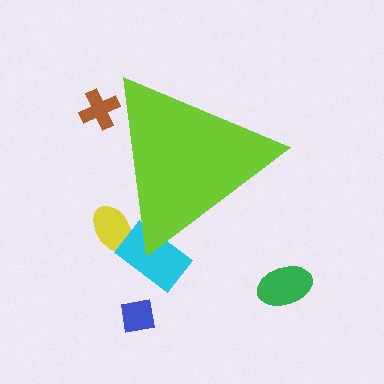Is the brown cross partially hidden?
Yes, the brown cross is partially hidden behind the lime triangle.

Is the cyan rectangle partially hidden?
Yes, the cyan rectangle is partially hidden behind the lime triangle.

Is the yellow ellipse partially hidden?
Yes, the yellow ellipse is partially hidden behind the lime triangle.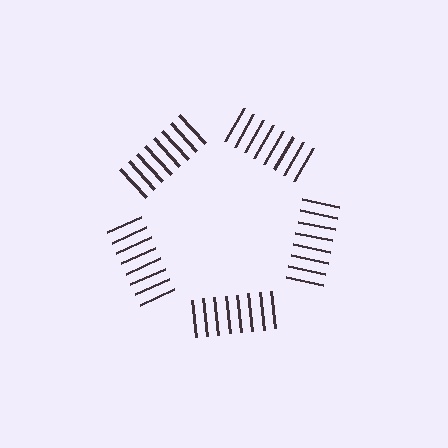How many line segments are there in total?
40 — 8 along each of the 5 edges.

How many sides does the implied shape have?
5 sides — the line-ends trace a pentagon.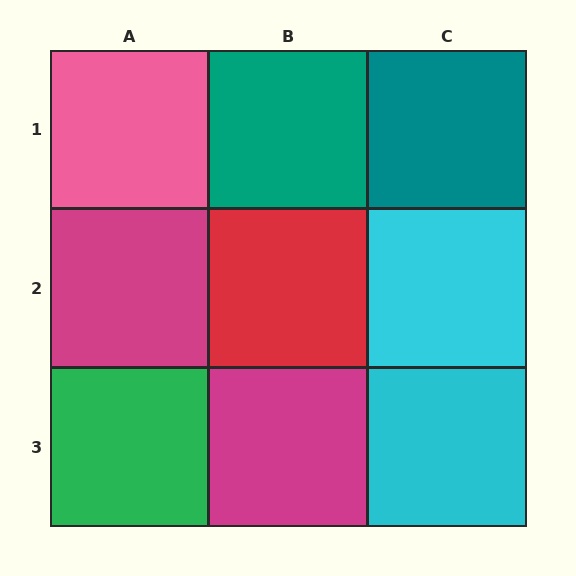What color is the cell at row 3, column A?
Green.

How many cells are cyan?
2 cells are cyan.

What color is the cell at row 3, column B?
Magenta.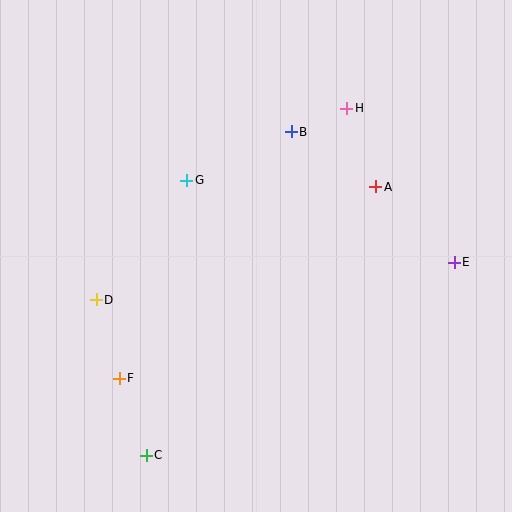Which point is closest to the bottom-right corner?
Point E is closest to the bottom-right corner.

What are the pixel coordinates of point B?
Point B is at (291, 132).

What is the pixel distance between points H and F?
The distance between H and F is 353 pixels.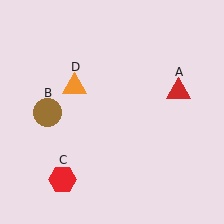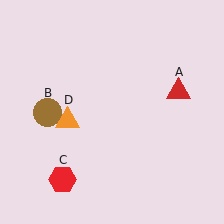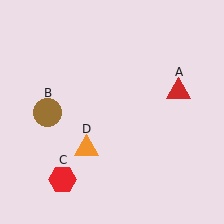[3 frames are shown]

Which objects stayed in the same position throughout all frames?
Red triangle (object A) and brown circle (object B) and red hexagon (object C) remained stationary.